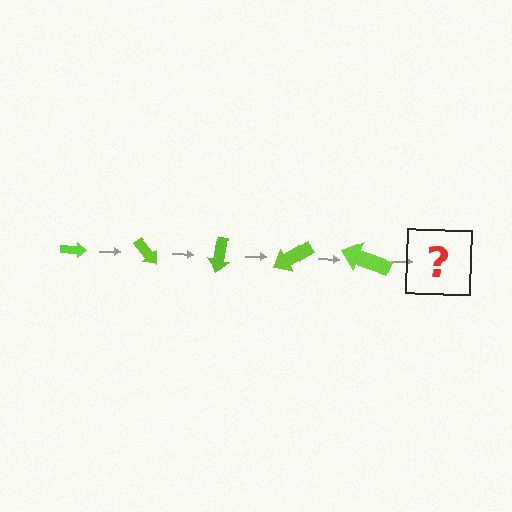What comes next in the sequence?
The next element should be an arrow, larger than the previous one and rotated 250 degrees from the start.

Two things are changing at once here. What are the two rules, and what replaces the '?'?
The two rules are that the arrow grows larger each step and it rotates 50 degrees each step. The '?' should be an arrow, larger than the previous one and rotated 250 degrees from the start.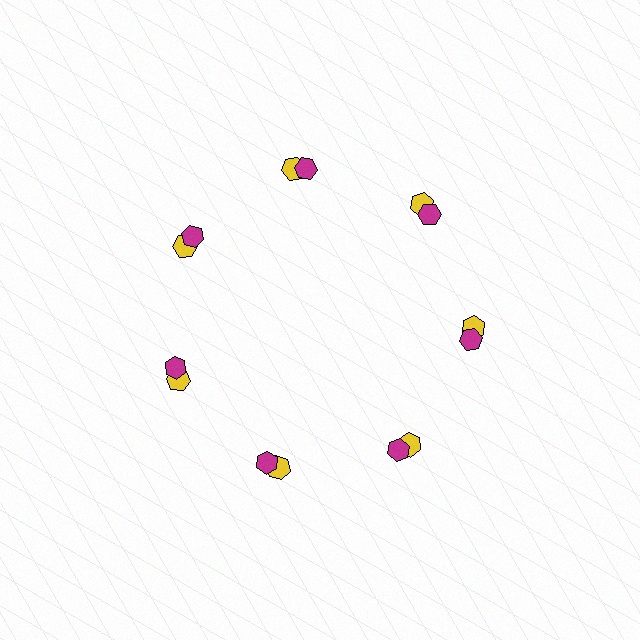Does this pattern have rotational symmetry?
Yes, this pattern has 7-fold rotational symmetry. It looks the same after rotating 51 degrees around the center.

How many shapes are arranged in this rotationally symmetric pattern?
There are 14 shapes, arranged in 7 groups of 2.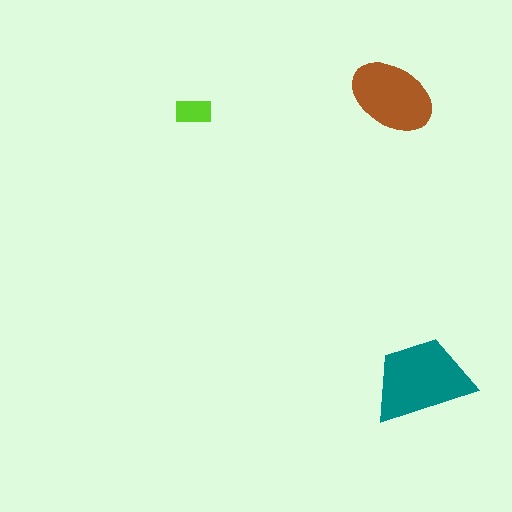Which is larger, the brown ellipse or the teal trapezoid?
The teal trapezoid.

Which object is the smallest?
The lime rectangle.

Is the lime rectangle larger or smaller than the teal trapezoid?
Smaller.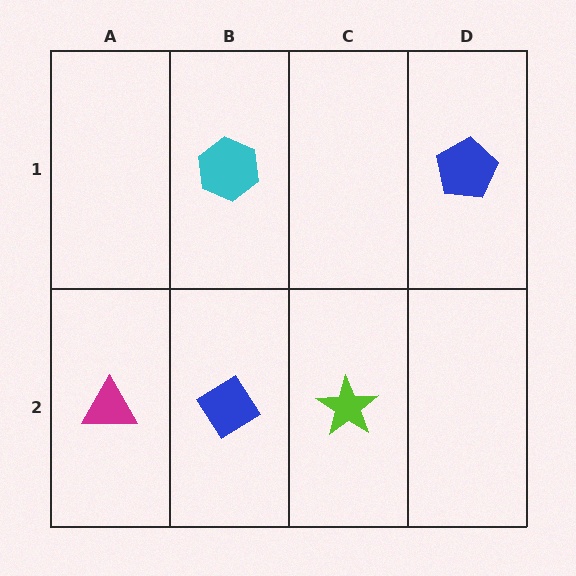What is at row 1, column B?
A cyan hexagon.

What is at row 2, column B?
A blue diamond.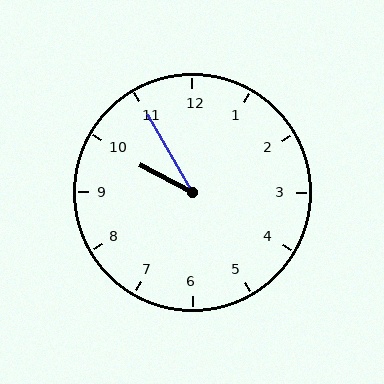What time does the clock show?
9:55.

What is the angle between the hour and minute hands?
Approximately 32 degrees.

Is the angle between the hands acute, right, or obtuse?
It is acute.